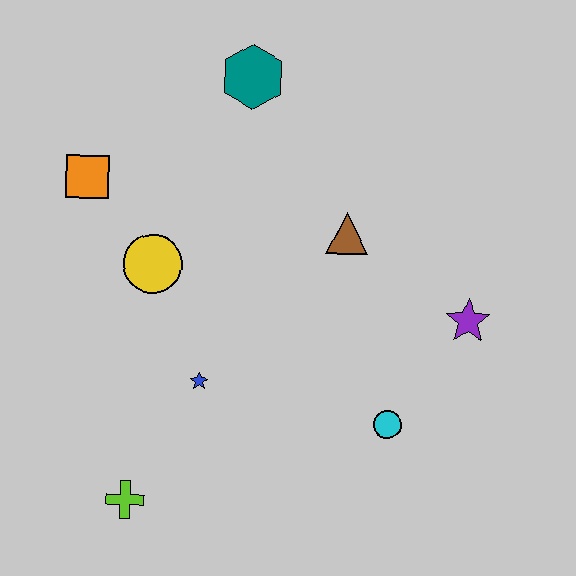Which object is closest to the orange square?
The yellow circle is closest to the orange square.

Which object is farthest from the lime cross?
The teal hexagon is farthest from the lime cross.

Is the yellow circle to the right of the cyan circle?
No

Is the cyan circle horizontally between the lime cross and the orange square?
No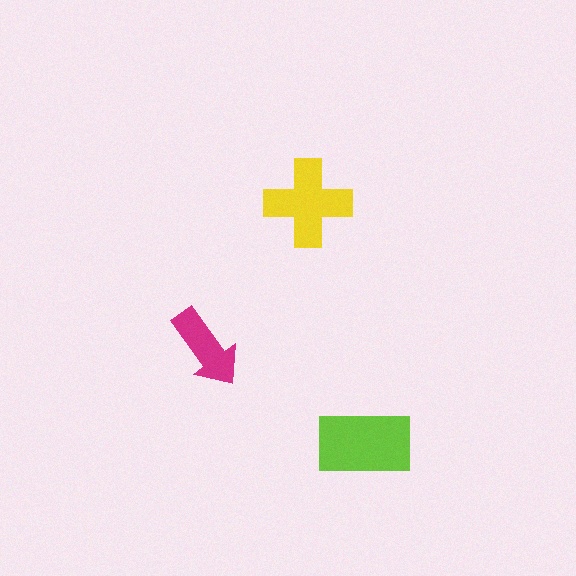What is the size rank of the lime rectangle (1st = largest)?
1st.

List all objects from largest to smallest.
The lime rectangle, the yellow cross, the magenta arrow.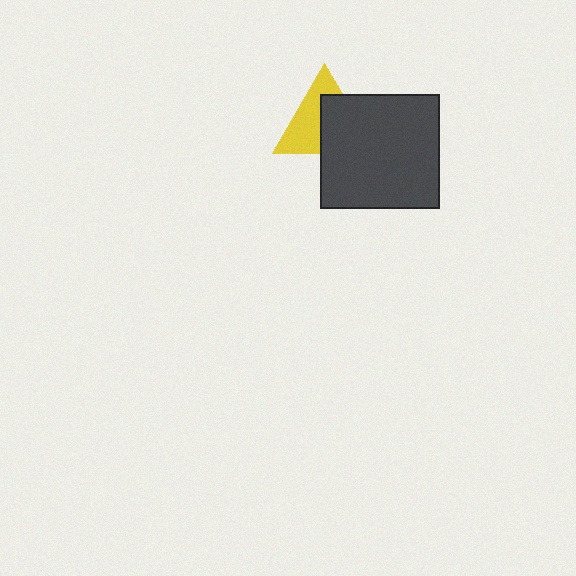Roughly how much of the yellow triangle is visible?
About half of it is visible (roughly 49%).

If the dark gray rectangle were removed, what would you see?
You would see the complete yellow triangle.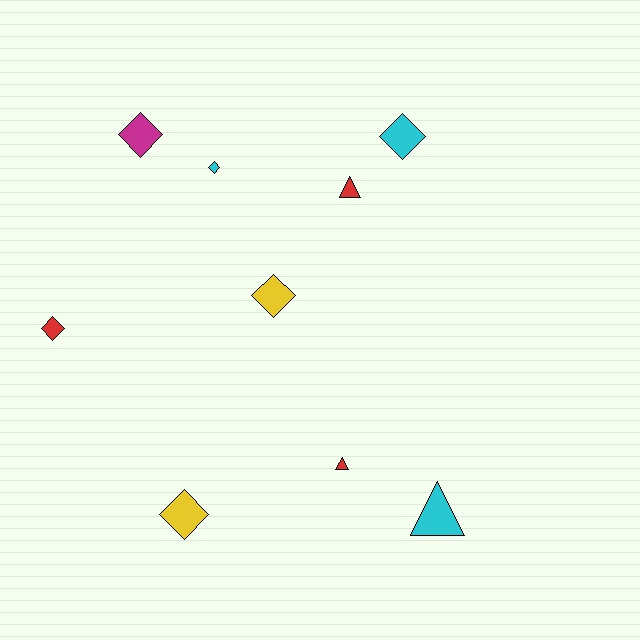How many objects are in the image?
There are 9 objects.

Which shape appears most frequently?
Diamond, with 6 objects.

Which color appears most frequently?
Cyan, with 3 objects.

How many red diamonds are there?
There is 1 red diamond.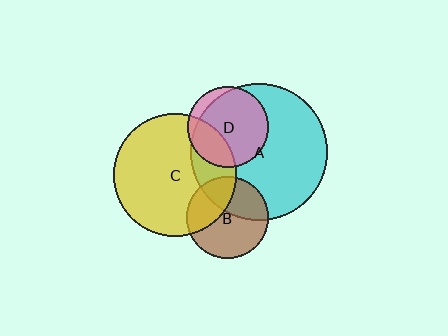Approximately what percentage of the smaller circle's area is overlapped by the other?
Approximately 25%.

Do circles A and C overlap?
Yes.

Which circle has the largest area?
Circle A (cyan).